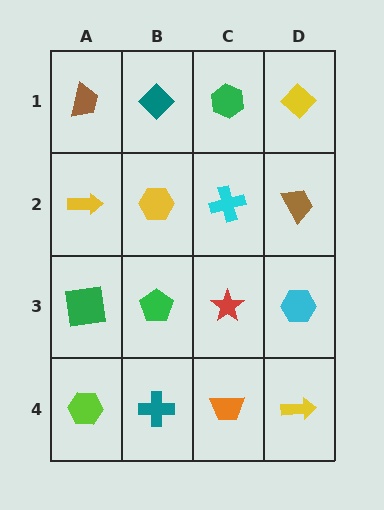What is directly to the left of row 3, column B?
A green square.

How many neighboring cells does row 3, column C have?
4.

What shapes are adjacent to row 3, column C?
A cyan cross (row 2, column C), an orange trapezoid (row 4, column C), a green pentagon (row 3, column B), a cyan hexagon (row 3, column D).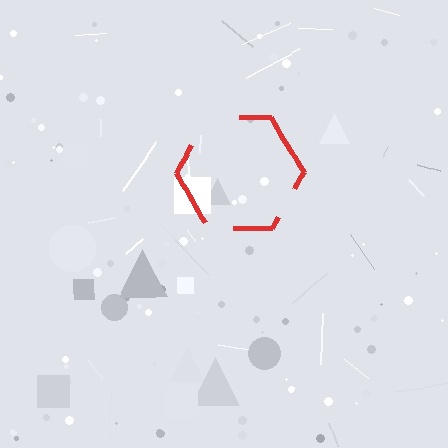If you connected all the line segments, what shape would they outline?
They would outline a hexagon.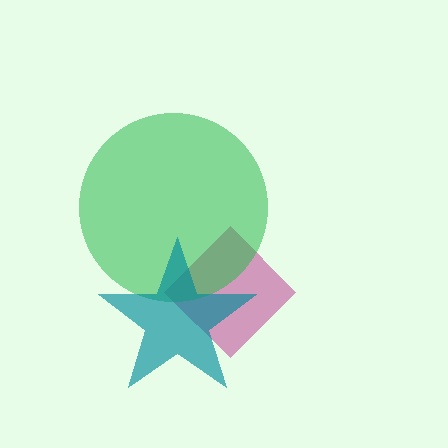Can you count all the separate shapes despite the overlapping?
Yes, there are 3 separate shapes.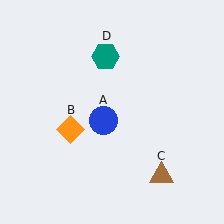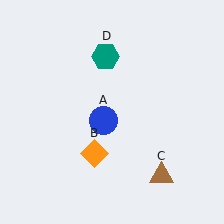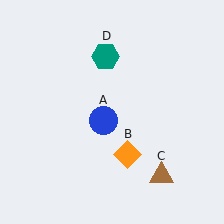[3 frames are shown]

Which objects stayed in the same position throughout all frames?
Blue circle (object A) and brown triangle (object C) and teal hexagon (object D) remained stationary.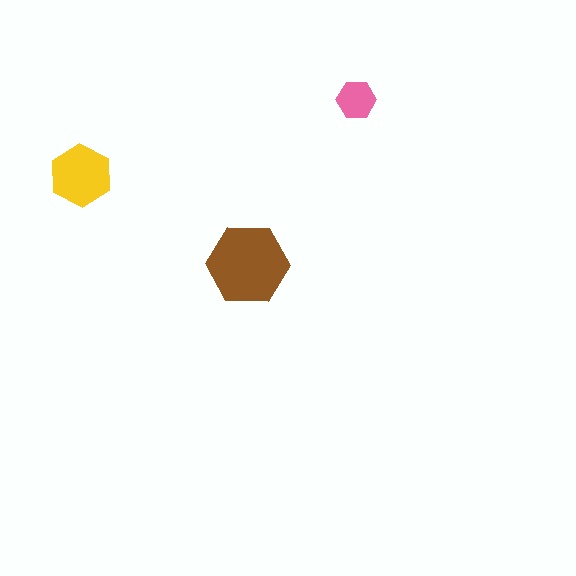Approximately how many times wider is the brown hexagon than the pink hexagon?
About 2 times wider.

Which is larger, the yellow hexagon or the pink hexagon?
The yellow one.